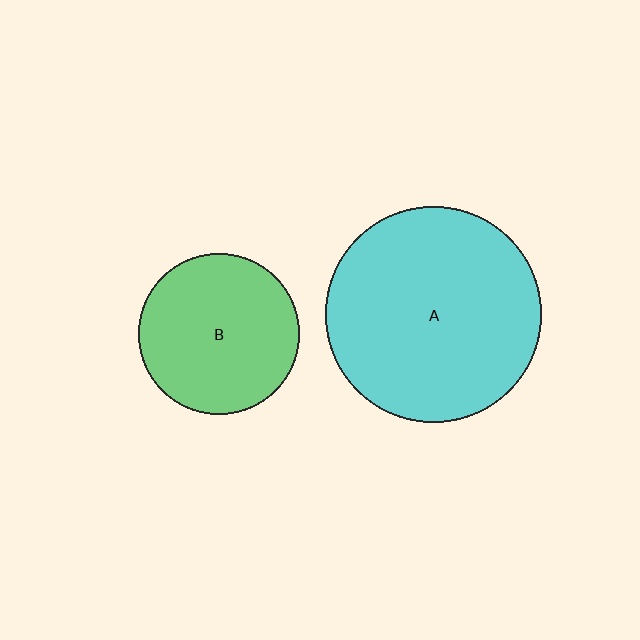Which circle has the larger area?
Circle A (cyan).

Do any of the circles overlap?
No, none of the circles overlap.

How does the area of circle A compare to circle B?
Approximately 1.8 times.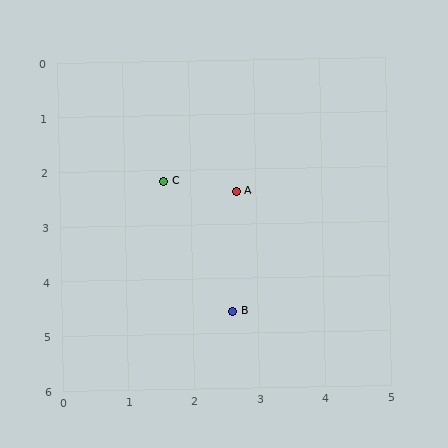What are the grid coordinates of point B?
Point B is at approximately (2.6, 4.6).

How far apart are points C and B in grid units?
Points C and B are about 2.6 grid units apart.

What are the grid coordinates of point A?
Point A is at approximately (2.7, 2.4).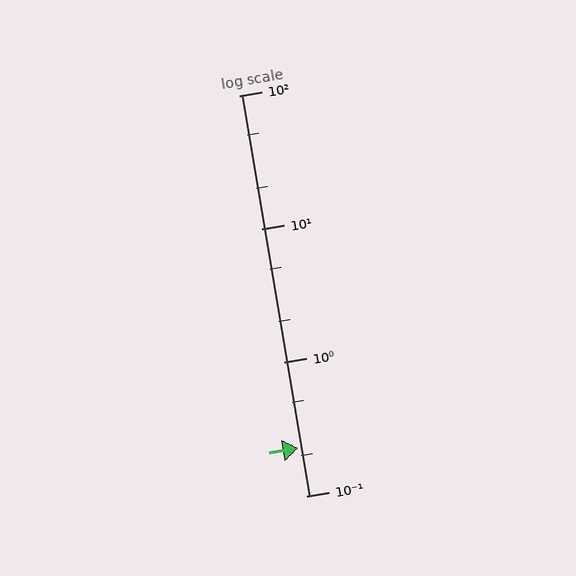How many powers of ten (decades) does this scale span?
The scale spans 3 decades, from 0.1 to 100.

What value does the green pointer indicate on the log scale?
The pointer indicates approximately 0.23.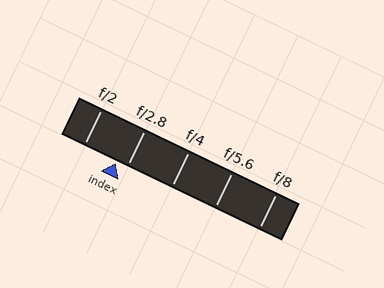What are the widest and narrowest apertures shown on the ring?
The widest aperture shown is f/2 and the narrowest is f/8.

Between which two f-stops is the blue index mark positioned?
The index mark is between f/2 and f/2.8.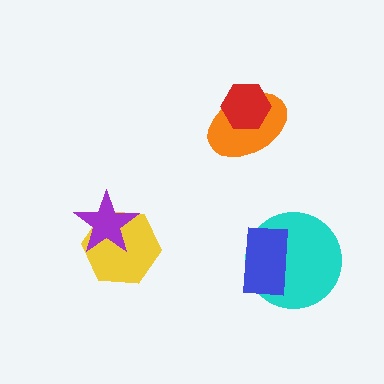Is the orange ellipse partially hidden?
Yes, it is partially covered by another shape.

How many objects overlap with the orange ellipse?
1 object overlaps with the orange ellipse.